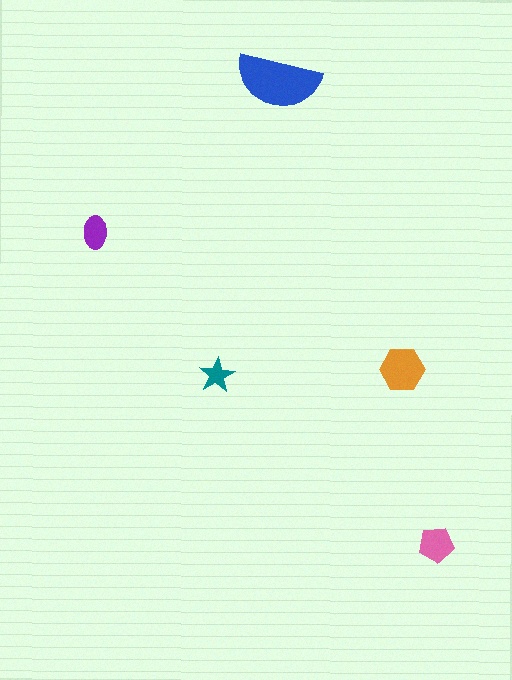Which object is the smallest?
The teal star.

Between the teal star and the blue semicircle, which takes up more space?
The blue semicircle.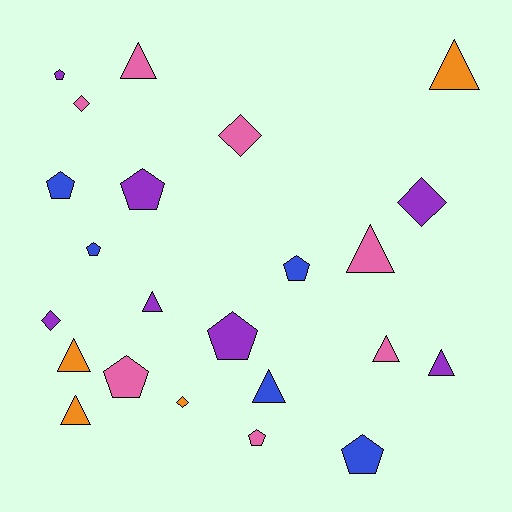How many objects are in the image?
There are 23 objects.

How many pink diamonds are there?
There are 2 pink diamonds.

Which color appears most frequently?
Purple, with 7 objects.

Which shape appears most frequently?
Triangle, with 9 objects.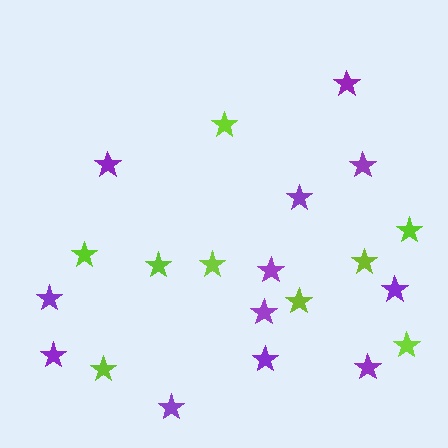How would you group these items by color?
There are 2 groups: one group of lime stars (9) and one group of purple stars (12).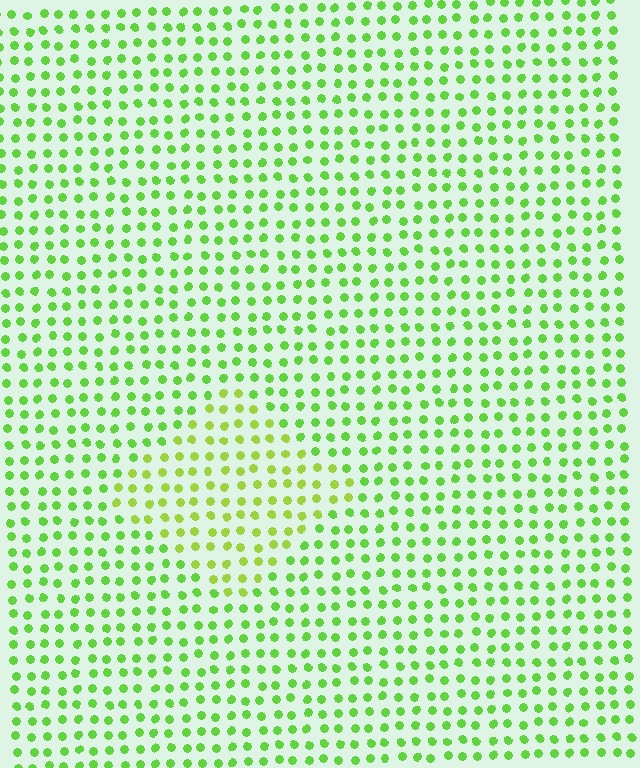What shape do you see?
I see a diamond.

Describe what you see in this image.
The image is filled with small lime elements in a uniform arrangement. A diamond-shaped region is visible where the elements are tinted to a slightly different hue, forming a subtle color boundary.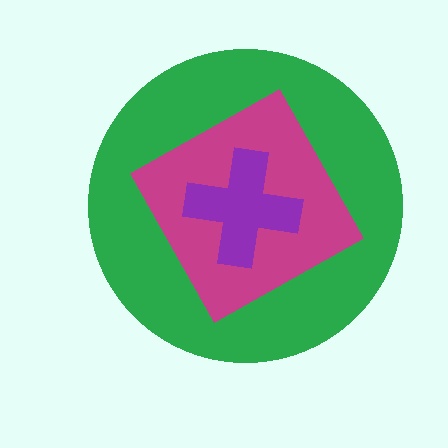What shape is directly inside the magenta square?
The purple cross.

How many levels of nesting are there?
3.